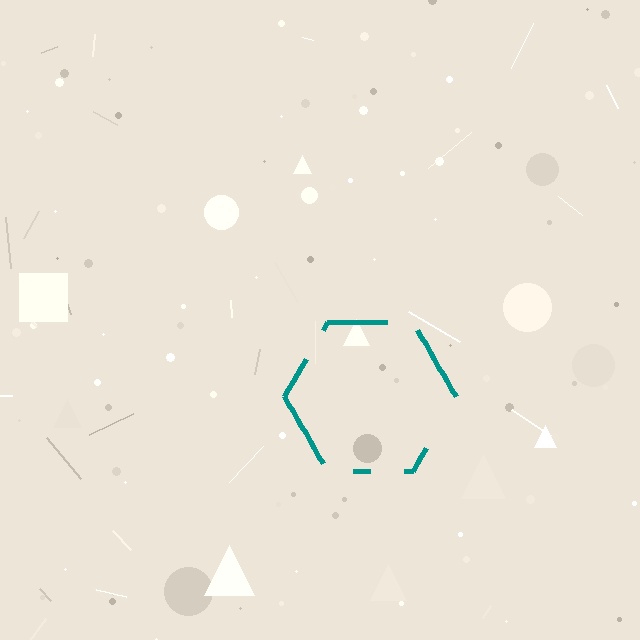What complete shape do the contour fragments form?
The contour fragments form a hexagon.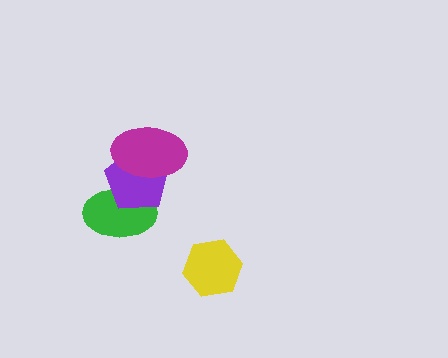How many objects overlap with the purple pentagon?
2 objects overlap with the purple pentagon.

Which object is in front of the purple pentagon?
The magenta ellipse is in front of the purple pentagon.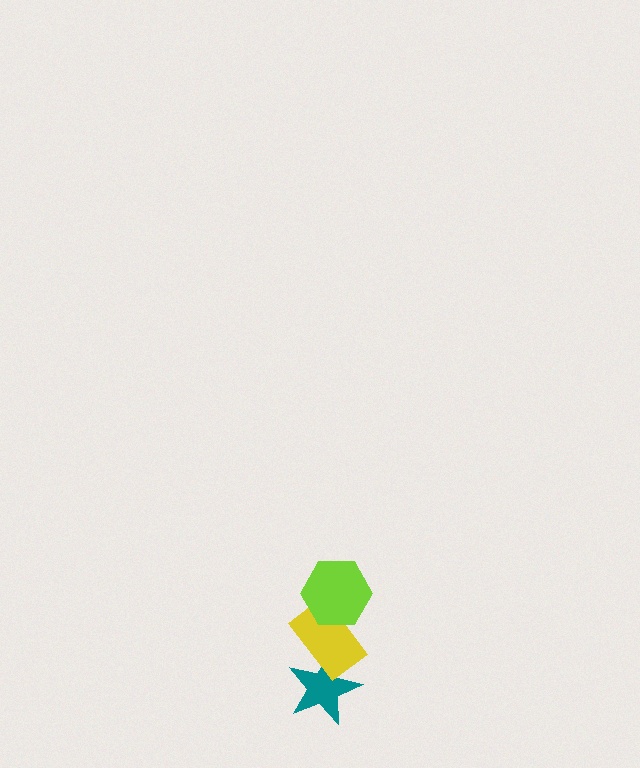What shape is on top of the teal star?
The yellow rectangle is on top of the teal star.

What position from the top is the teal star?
The teal star is 3rd from the top.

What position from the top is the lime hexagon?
The lime hexagon is 1st from the top.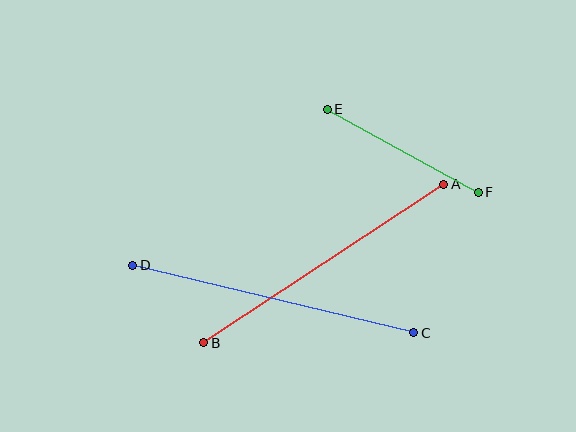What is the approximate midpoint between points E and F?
The midpoint is at approximately (403, 151) pixels.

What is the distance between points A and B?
The distance is approximately 288 pixels.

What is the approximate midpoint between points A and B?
The midpoint is at approximately (324, 263) pixels.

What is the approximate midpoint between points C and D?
The midpoint is at approximately (273, 299) pixels.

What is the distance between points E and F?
The distance is approximately 172 pixels.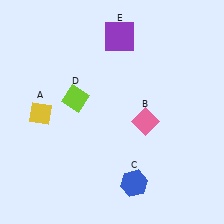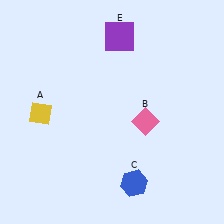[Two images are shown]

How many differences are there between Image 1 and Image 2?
There is 1 difference between the two images.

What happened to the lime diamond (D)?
The lime diamond (D) was removed in Image 2. It was in the top-left area of Image 1.